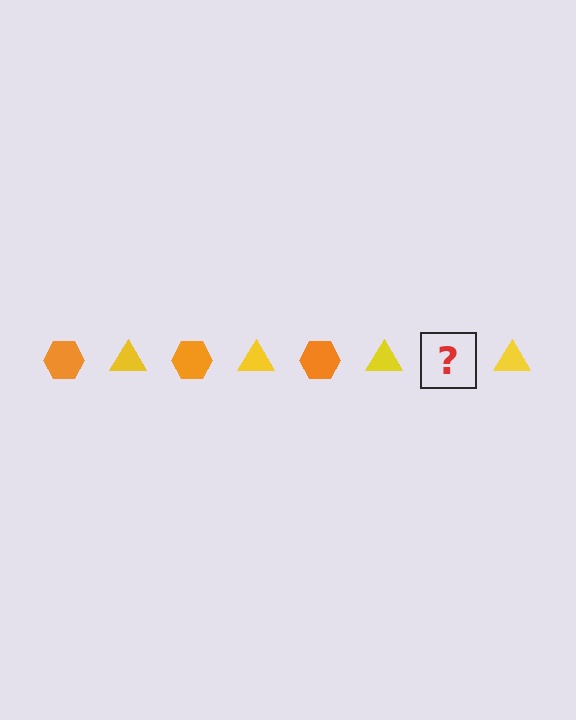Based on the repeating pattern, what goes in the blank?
The blank should be an orange hexagon.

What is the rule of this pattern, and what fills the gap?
The rule is that the pattern alternates between orange hexagon and yellow triangle. The gap should be filled with an orange hexagon.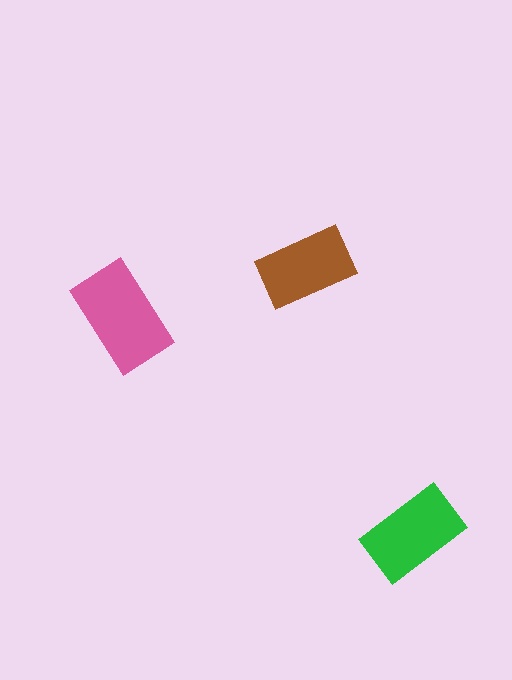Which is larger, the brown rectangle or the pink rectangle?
The pink one.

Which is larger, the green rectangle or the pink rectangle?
The pink one.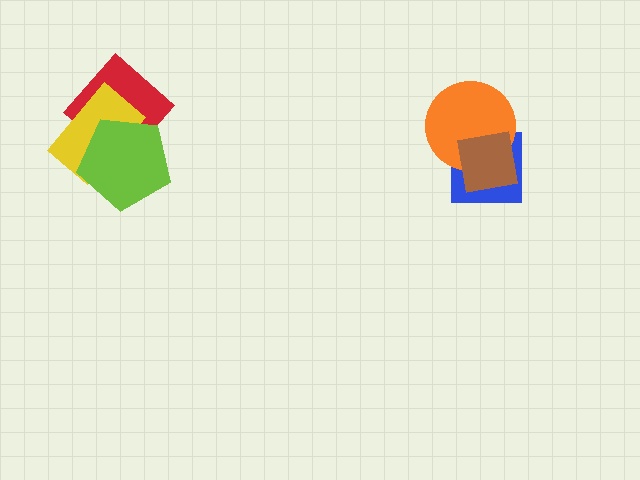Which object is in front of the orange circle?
The brown square is in front of the orange circle.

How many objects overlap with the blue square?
2 objects overlap with the blue square.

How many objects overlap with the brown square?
2 objects overlap with the brown square.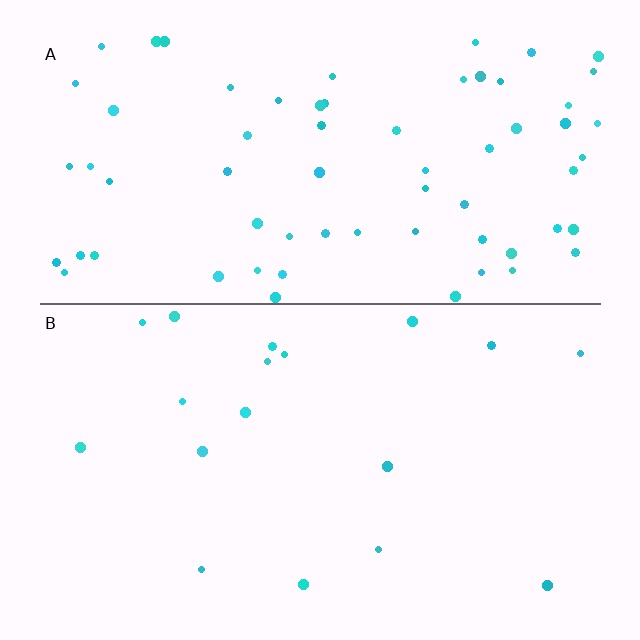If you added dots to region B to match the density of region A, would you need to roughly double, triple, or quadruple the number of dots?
Approximately quadruple.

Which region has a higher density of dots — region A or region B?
A (the top).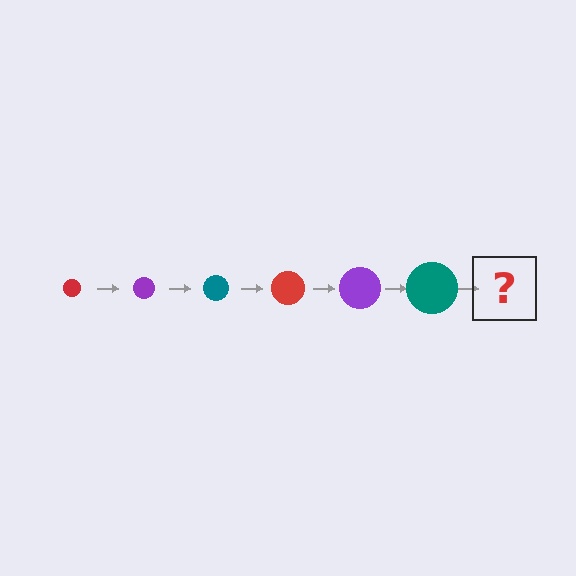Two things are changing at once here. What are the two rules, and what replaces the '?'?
The two rules are that the circle grows larger each step and the color cycles through red, purple, and teal. The '?' should be a red circle, larger than the previous one.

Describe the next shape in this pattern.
It should be a red circle, larger than the previous one.